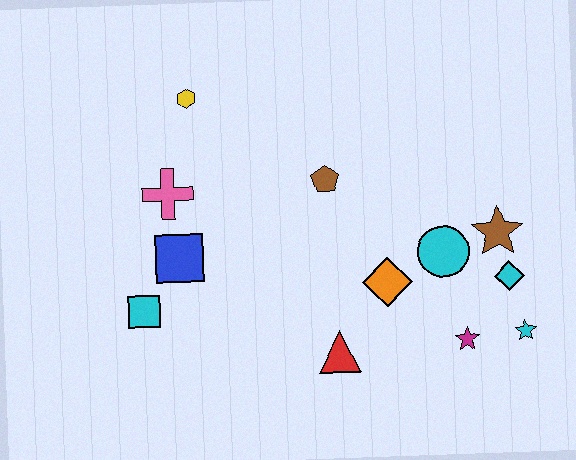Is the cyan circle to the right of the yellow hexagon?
Yes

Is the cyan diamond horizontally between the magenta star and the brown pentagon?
No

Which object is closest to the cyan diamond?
The brown star is closest to the cyan diamond.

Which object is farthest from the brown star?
The cyan square is farthest from the brown star.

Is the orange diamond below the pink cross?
Yes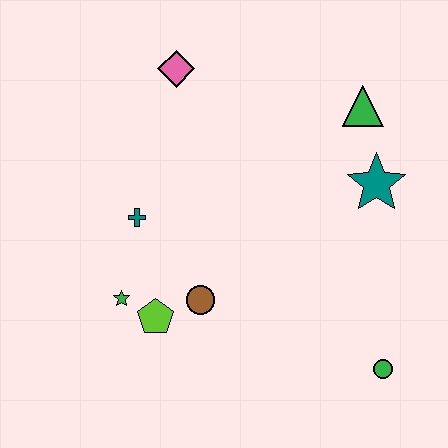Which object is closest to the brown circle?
The lime pentagon is closest to the brown circle.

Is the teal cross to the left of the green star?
No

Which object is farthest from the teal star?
The green star is farthest from the teal star.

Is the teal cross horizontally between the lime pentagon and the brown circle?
No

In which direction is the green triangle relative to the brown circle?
The green triangle is above the brown circle.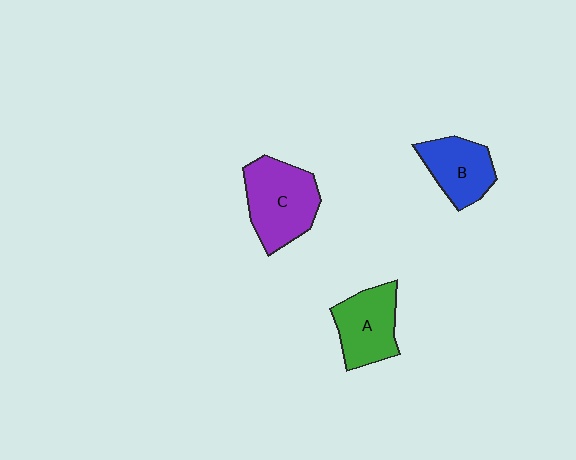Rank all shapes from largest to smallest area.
From largest to smallest: C (purple), A (green), B (blue).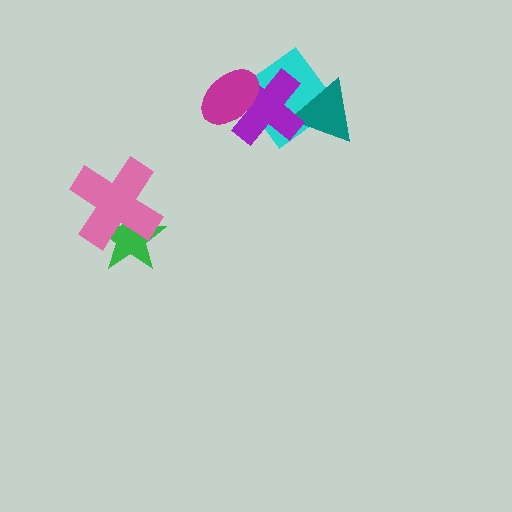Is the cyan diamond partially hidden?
Yes, it is partially covered by another shape.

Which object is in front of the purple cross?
The magenta ellipse is in front of the purple cross.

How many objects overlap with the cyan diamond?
3 objects overlap with the cyan diamond.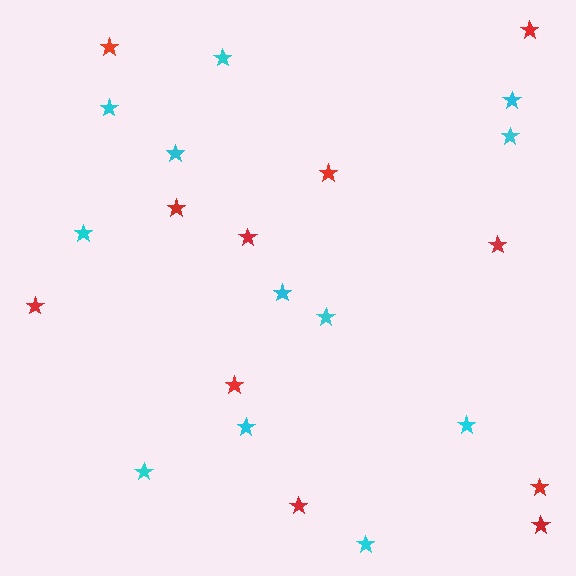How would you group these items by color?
There are 2 groups: one group of red stars (11) and one group of cyan stars (12).